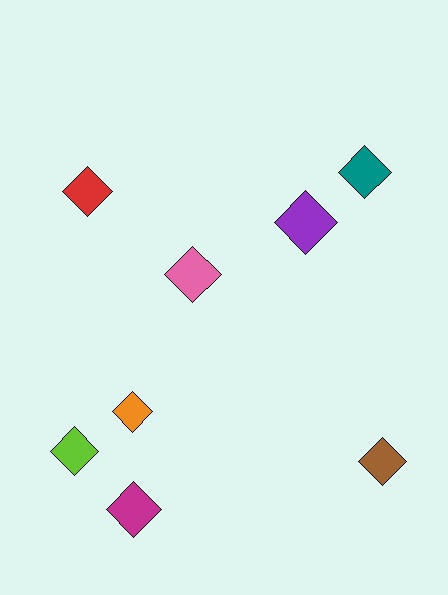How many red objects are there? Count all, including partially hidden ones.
There is 1 red object.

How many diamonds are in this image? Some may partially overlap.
There are 8 diamonds.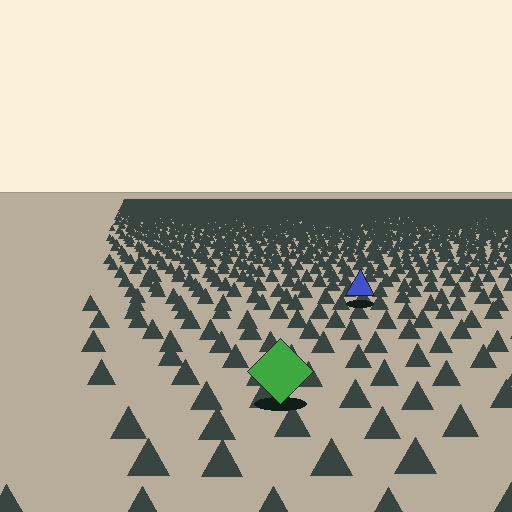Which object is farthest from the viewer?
The blue triangle is farthest from the viewer. It appears smaller and the ground texture around it is denser.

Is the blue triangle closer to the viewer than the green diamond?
No. The green diamond is closer — you can tell from the texture gradient: the ground texture is coarser near it.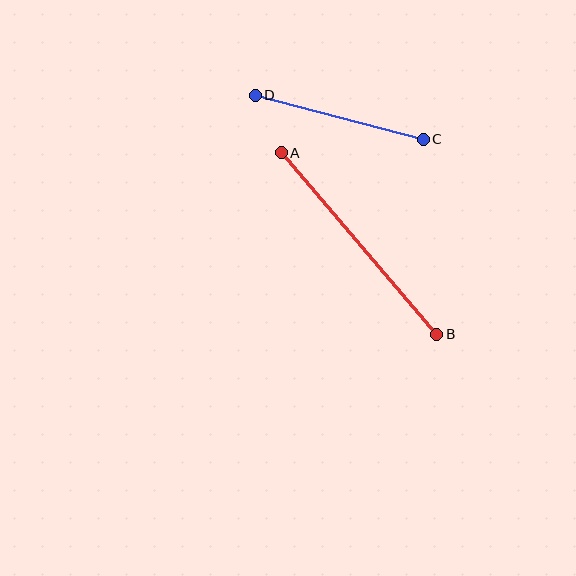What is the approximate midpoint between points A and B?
The midpoint is at approximately (359, 244) pixels.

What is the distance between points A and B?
The distance is approximately 239 pixels.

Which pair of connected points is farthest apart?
Points A and B are farthest apart.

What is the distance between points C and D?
The distance is approximately 174 pixels.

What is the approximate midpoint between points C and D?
The midpoint is at approximately (339, 117) pixels.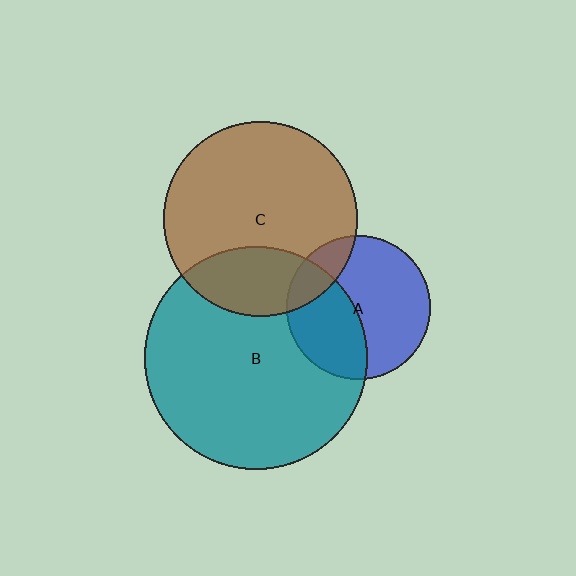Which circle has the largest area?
Circle B (teal).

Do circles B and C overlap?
Yes.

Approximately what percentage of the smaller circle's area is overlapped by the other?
Approximately 25%.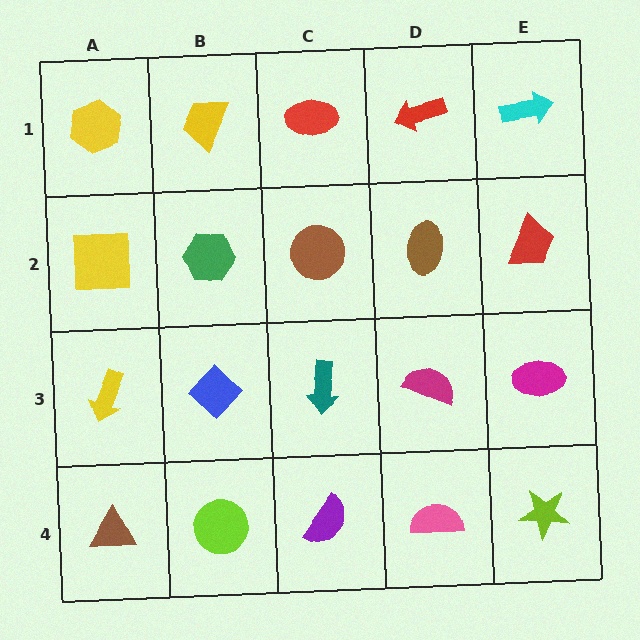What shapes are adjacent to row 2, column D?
A red arrow (row 1, column D), a magenta semicircle (row 3, column D), a brown circle (row 2, column C), a red trapezoid (row 2, column E).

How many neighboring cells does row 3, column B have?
4.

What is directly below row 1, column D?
A brown ellipse.